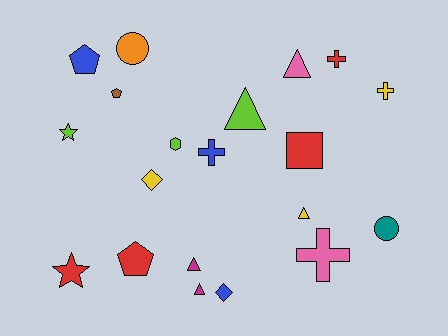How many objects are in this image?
There are 20 objects.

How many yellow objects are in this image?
There are 3 yellow objects.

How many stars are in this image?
There are 2 stars.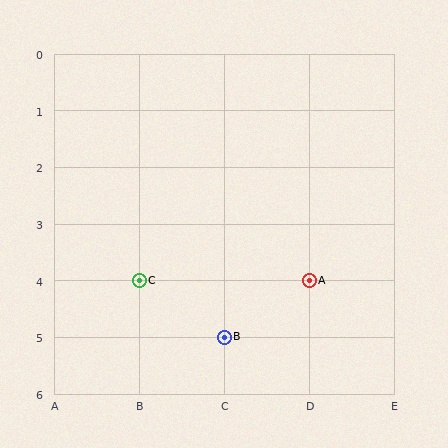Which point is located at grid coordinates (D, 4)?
Point A is at (D, 4).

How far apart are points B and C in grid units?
Points B and C are 1 column and 1 row apart (about 1.4 grid units diagonally).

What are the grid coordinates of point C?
Point C is at grid coordinates (B, 4).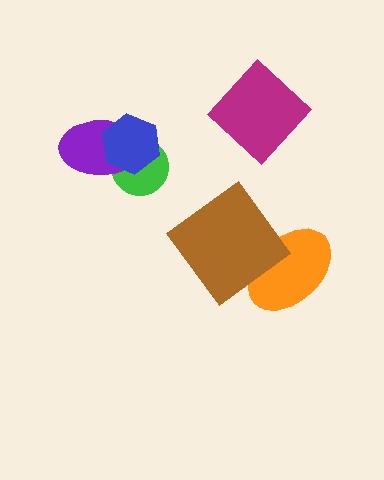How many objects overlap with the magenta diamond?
0 objects overlap with the magenta diamond.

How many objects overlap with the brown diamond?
1 object overlaps with the brown diamond.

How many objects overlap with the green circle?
2 objects overlap with the green circle.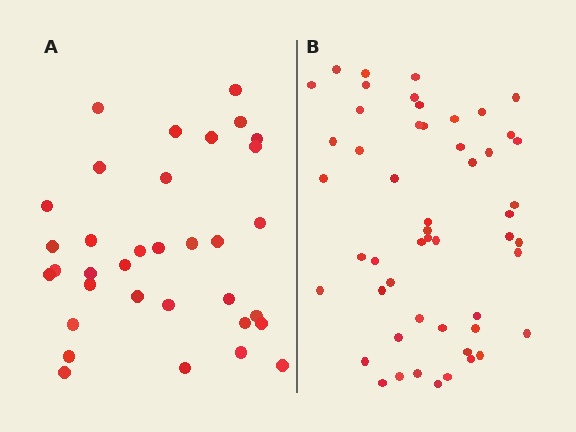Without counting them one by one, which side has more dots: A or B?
Region B (the right region) has more dots.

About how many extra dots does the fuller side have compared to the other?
Region B has approximately 20 more dots than region A.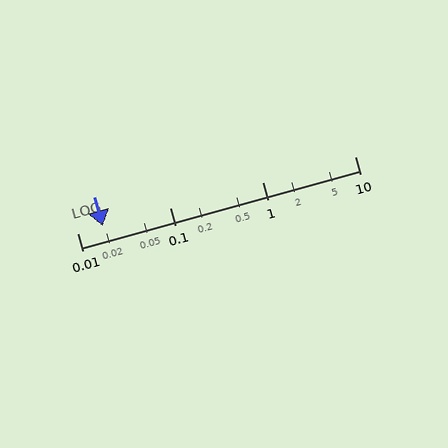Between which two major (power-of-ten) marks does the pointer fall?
The pointer is between 0.01 and 0.1.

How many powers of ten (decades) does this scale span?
The scale spans 3 decades, from 0.01 to 10.